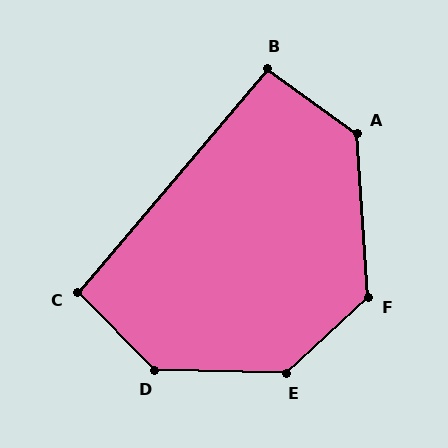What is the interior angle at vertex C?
Approximately 95 degrees (approximately right).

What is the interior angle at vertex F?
Approximately 129 degrees (obtuse).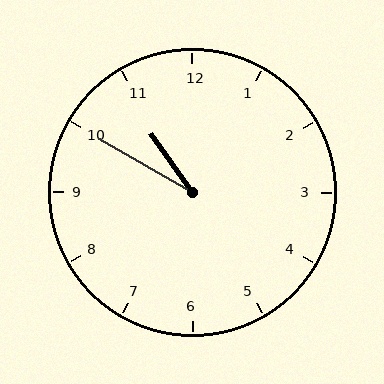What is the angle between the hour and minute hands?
Approximately 25 degrees.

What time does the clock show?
10:50.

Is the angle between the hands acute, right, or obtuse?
It is acute.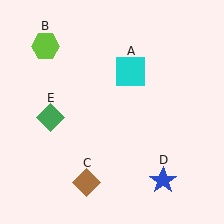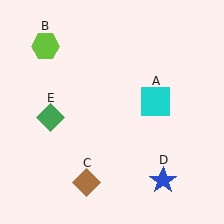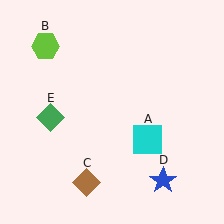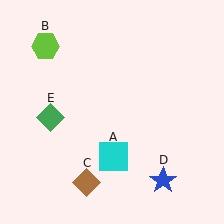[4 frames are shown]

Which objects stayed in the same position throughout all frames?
Lime hexagon (object B) and brown diamond (object C) and blue star (object D) and green diamond (object E) remained stationary.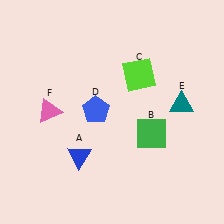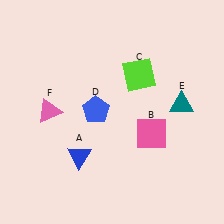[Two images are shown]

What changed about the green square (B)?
In Image 1, B is green. In Image 2, it changed to pink.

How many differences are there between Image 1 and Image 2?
There is 1 difference between the two images.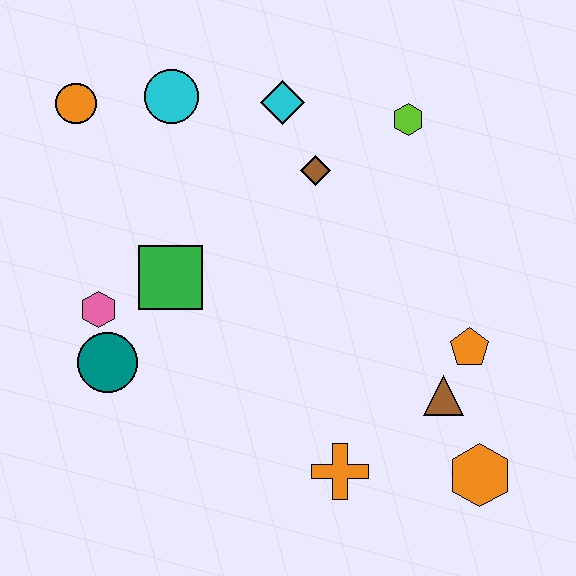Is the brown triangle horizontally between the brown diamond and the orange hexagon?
Yes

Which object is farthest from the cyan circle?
The orange hexagon is farthest from the cyan circle.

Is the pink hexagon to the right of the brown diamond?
No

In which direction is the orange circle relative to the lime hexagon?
The orange circle is to the left of the lime hexagon.